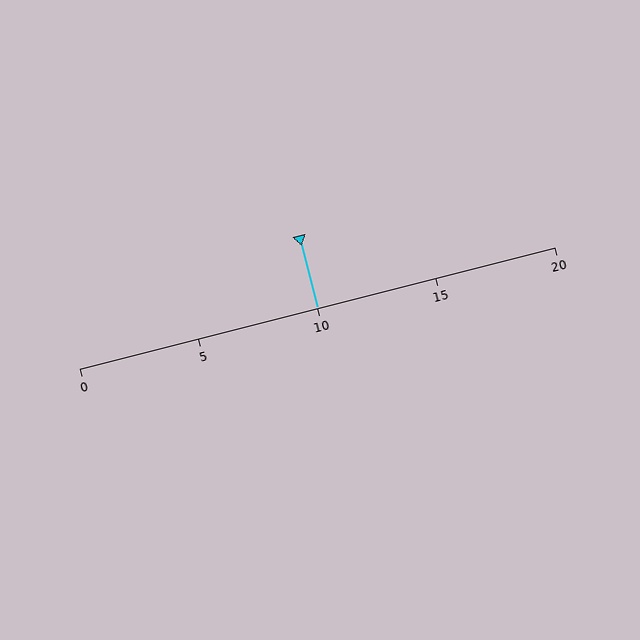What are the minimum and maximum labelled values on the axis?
The axis runs from 0 to 20.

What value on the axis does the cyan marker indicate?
The marker indicates approximately 10.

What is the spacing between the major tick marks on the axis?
The major ticks are spaced 5 apart.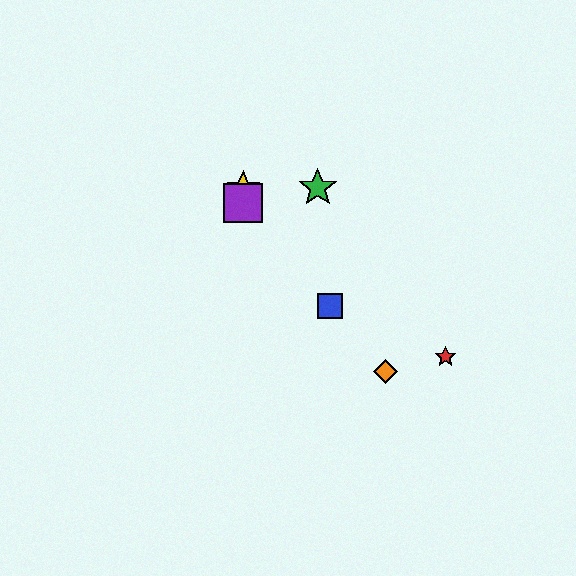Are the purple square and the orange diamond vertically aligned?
No, the purple square is at x≈243 and the orange diamond is at x≈386.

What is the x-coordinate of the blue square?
The blue square is at x≈330.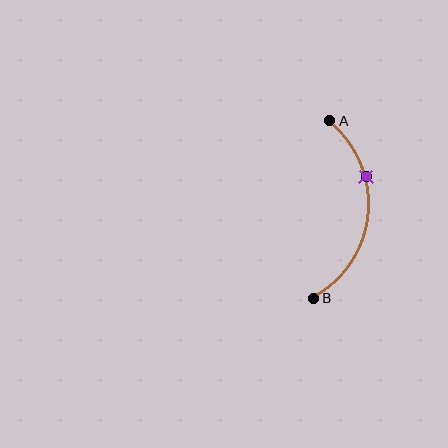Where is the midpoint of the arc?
The arc midpoint is the point on the curve farthest from the straight line joining A and B. It sits to the right of that line.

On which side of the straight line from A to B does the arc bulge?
The arc bulges to the right of the straight line connecting A and B.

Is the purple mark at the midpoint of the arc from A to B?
No. The purple mark lies on the arc but is closer to endpoint A. The arc midpoint would be at the point on the curve equidistant along the arc from both A and B.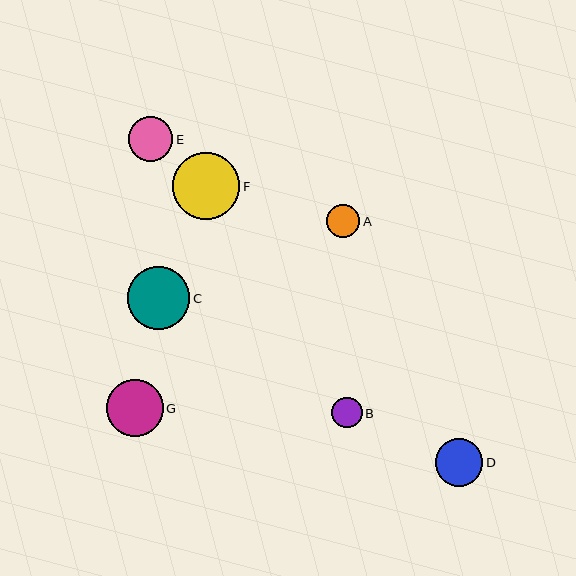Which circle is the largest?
Circle F is the largest with a size of approximately 67 pixels.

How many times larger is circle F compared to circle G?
Circle F is approximately 1.2 times the size of circle G.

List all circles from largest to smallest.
From largest to smallest: F, C, G, D, E, A, B.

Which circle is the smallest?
Circle B is the smallest with a size of approximately 31 pixels.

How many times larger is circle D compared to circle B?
Circle D is approximately 1.6 times the size of circle B.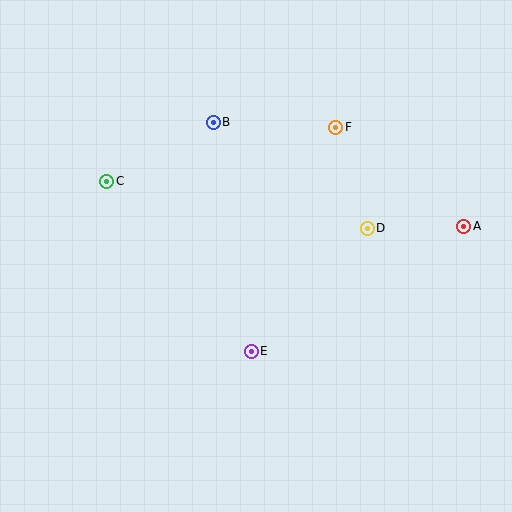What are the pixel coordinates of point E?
Point E is at (251, 351).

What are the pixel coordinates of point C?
Point C is at (107, 181).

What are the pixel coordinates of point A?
Point A is at (464, 226).